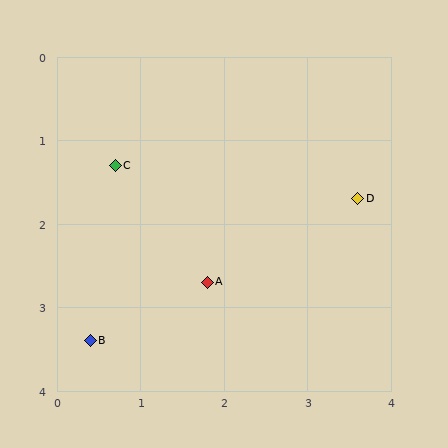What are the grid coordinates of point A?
Point A is at approximately (1.8, 2.7).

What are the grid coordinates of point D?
Point D is at approximately (3.6, 1.7).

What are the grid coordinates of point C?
Point C is at approximately (0.7, 1.3).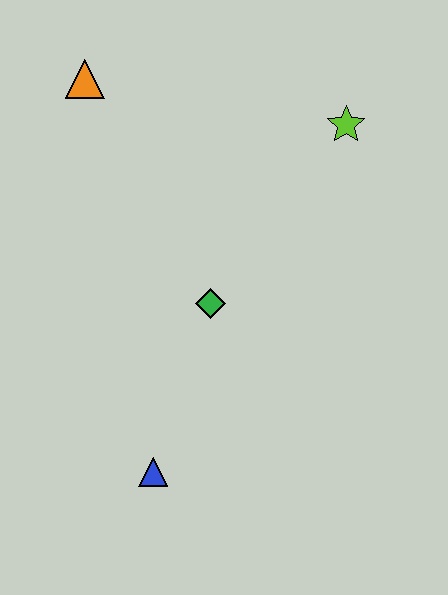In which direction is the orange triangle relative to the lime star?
The orange triangle is to the left of the lime star.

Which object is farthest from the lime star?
The blue triangle is farthest from the lime star.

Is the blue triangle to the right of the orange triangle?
Yes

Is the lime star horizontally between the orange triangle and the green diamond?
No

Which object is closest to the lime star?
The green diamond is closest to the lime star.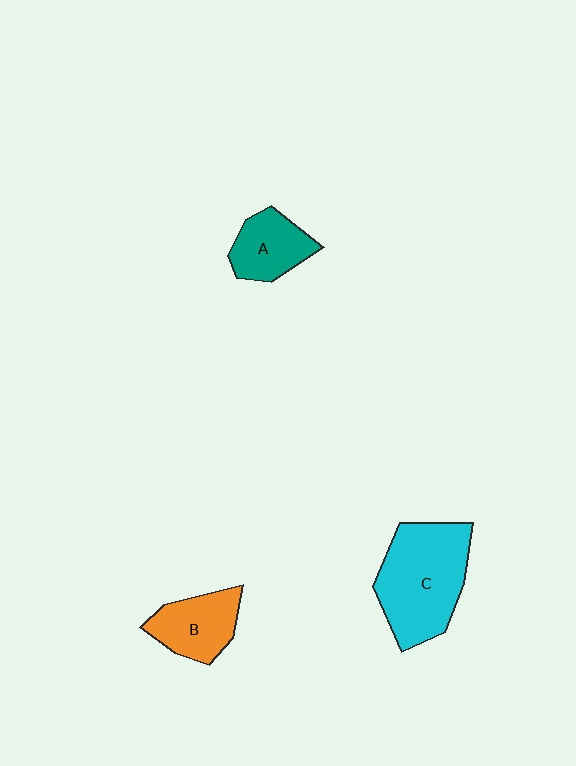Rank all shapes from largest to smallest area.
From largest to smallest: C (cyan), B (orange), A (teal).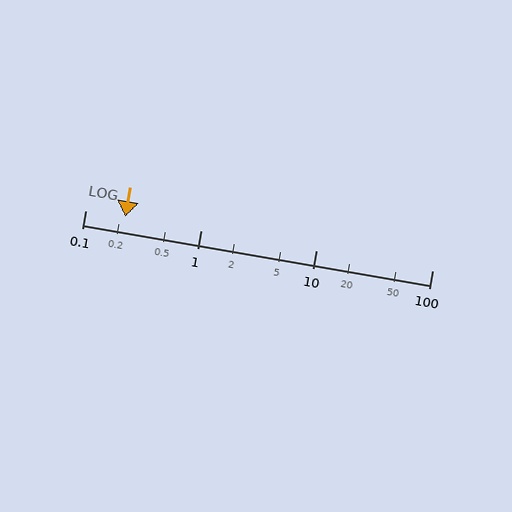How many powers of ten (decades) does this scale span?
The scale spans 3 decades, from 0.1 to 100.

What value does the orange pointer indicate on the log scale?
The pointer indicates approximately 0.22.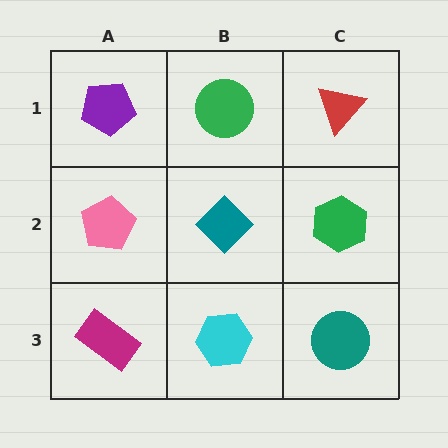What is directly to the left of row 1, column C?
A green circle.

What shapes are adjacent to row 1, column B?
A teal diamond (row 2, column B), a purple pentagon (row 1, column A), a red triangle (row 1, column C).